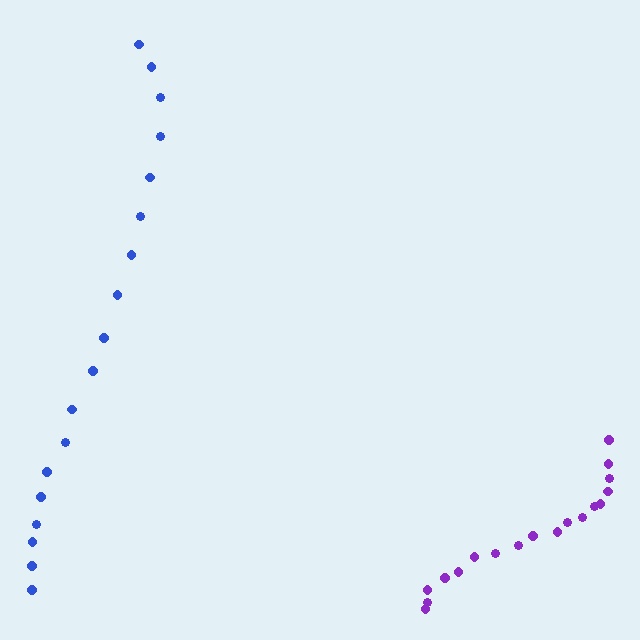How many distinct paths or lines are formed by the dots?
There are 2 distinct paths.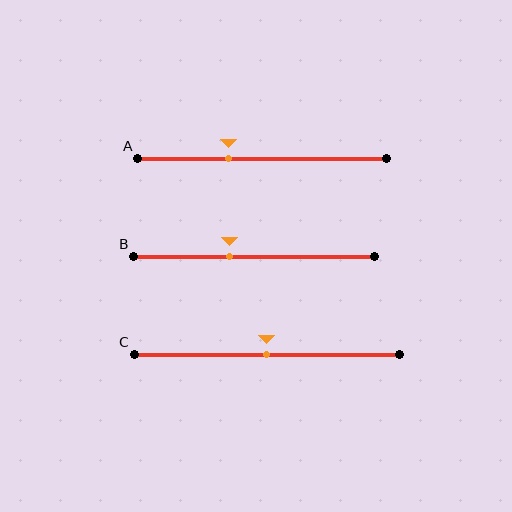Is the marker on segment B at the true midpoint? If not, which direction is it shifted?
No, the marker on segment B is shifted to the left by about 10% of the segment length.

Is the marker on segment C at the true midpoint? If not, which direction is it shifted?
Yes, the marker on segment C is at the true midpoint.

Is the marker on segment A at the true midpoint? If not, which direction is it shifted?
No, the marker on segment A is shifted to the left by about 13% of the segment length.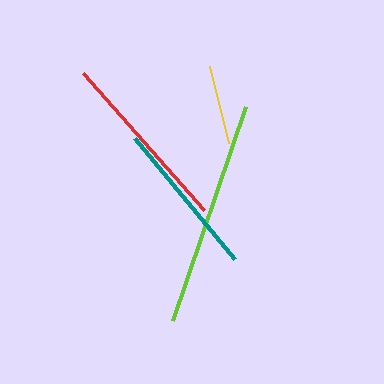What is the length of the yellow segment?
The yellow segment is approximately 79 pixels long.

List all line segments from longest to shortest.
From longest to shortest: lime, red, teal, yellow.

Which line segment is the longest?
The lime line is the longest at approximately 226 pixels.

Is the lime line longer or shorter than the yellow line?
The lime line is longer than the yellow line.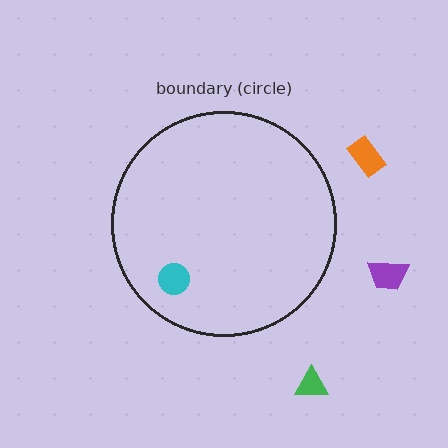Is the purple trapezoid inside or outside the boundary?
Outside.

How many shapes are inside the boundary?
1 inside, 3 outside.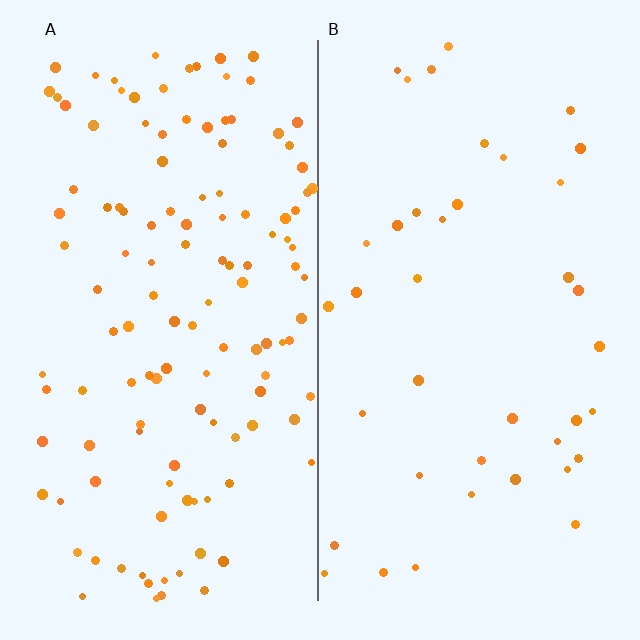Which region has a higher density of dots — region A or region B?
A (the left).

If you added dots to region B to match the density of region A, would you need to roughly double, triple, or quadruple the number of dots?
Approximately triple.